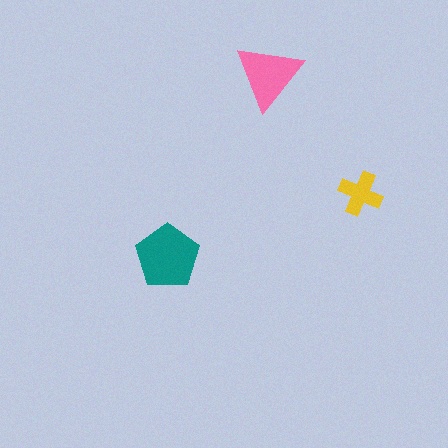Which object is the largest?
The teal pentagon.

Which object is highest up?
The pink triangle is topmost.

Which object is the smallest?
The yellow cross.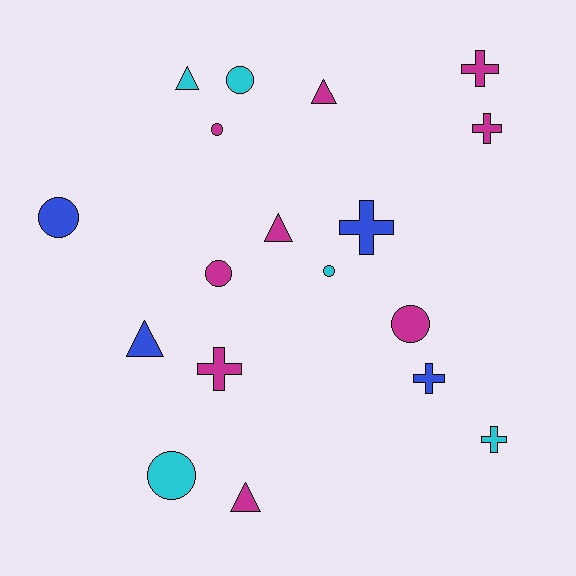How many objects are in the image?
There are 18 objects.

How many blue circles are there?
There is 1 blue circle.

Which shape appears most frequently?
Circle, with 7 objects.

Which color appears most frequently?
Magenta, with 9 objects.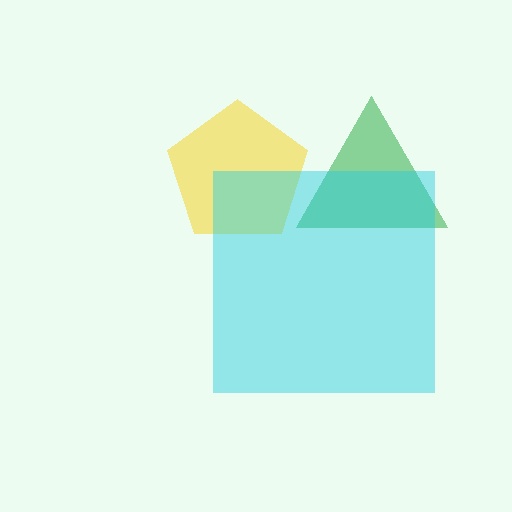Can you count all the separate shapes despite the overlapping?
Yes, there are 3 separate shapes.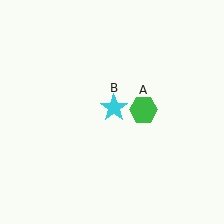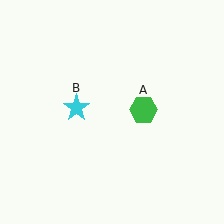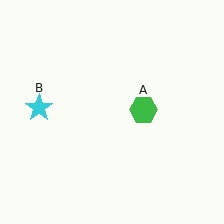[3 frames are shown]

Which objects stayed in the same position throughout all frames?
Green hexagon (object A) remained stationary.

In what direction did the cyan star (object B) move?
The cyan star (object B) moved left.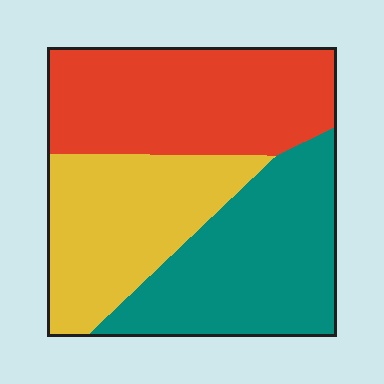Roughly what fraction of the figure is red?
Red takes up about three eighths (3/8) of the figure.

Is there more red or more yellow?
Red.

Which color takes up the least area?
Yellow, at roughly 30%.